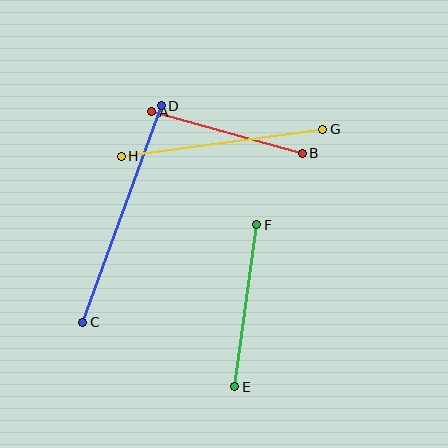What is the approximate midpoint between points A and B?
The midpoint is at approximately (227, 132) pixels.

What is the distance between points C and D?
The distance is approximately 230 pixels.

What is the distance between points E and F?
The distance is approximately 163 pixels.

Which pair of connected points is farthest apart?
Points C and D are farthest apart.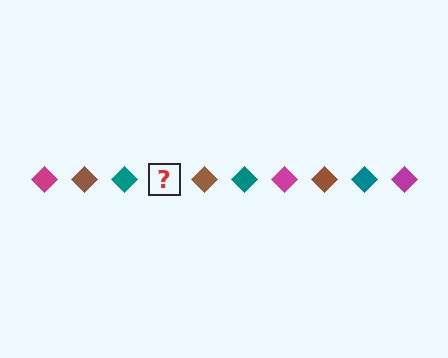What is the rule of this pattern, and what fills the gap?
The rule is that the pattern cycles through magenta, brown, teal diamonds. The gap should be filled with a magenta diamond.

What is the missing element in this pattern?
The missing element is a magenta diamond.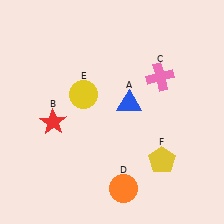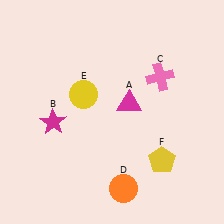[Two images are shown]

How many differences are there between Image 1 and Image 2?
There are 2 differences between the two images.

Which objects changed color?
A changed from blue to magenta. B changed from red to magenta.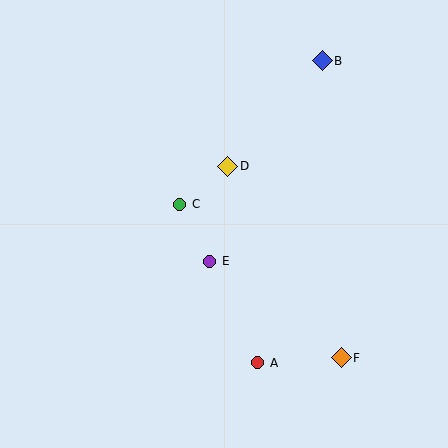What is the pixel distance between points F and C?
The distance between F and C is 223 pixels.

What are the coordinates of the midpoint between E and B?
The midpoint between E and B is at (266, 161).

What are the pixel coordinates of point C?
Point C is at (180, 204).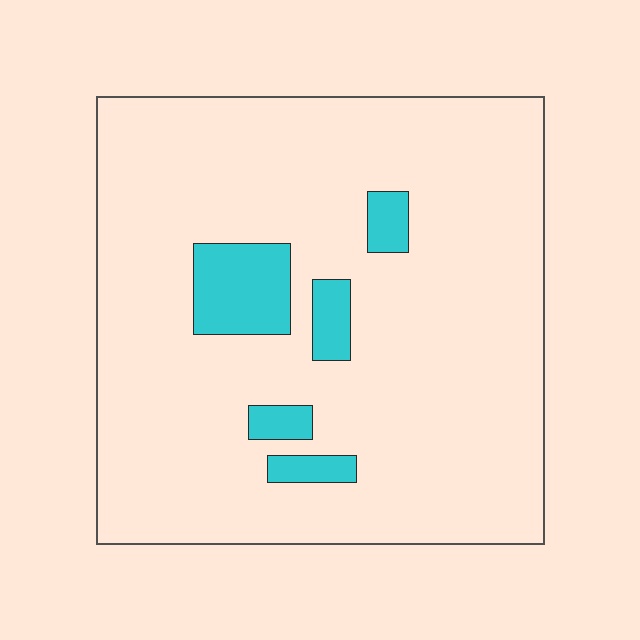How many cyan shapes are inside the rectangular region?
5.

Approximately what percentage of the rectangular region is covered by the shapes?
Approximately 10%.